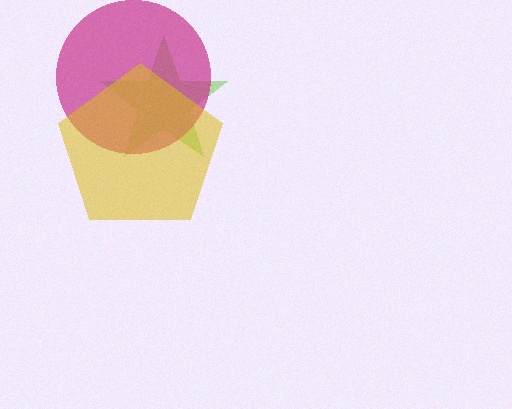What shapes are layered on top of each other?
The layered shapes are: a lime star, a magenta circle, a yellow pentagon.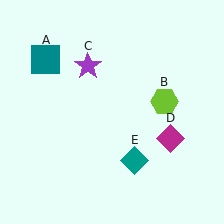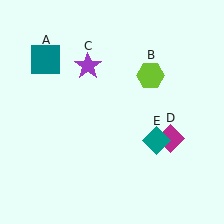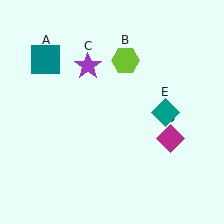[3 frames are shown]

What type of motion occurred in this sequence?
The lime hexagon (object B), teal diamond (object E) rotated counterclockwise around the center of the scene.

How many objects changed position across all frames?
2 objects changed position: lime hexagon (object B), teal diamond (object E).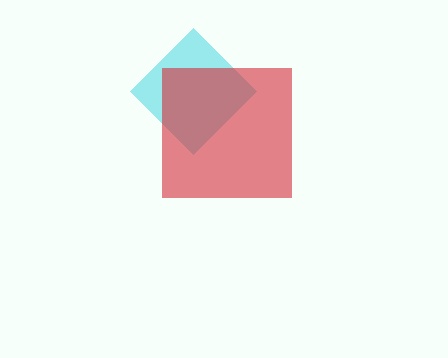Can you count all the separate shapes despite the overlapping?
Yes, there are 2 separate shapes.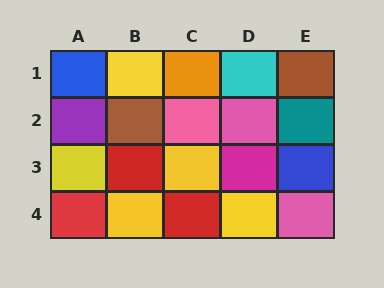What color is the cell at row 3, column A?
Yellow.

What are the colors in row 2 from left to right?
Purple, brown, pink, pink, teal.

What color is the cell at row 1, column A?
Blue.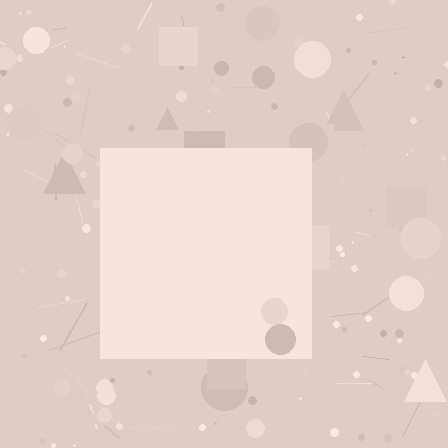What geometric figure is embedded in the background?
A square is embedded in the background.